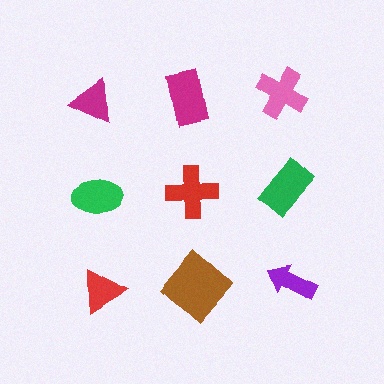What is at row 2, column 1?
A green ellipse.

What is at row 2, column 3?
A green rectangle.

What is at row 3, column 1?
A red triangle.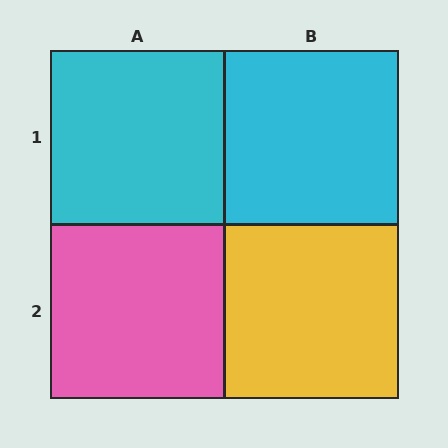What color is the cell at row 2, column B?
Yellow.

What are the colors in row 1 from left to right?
Cyan, cyan.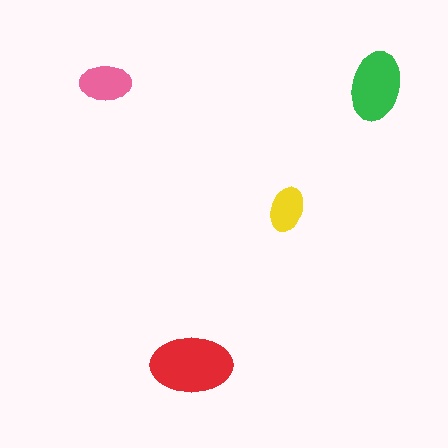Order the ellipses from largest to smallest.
the red one, the green one, the pink one, the yellow one.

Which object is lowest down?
The red ellipse is bottommost.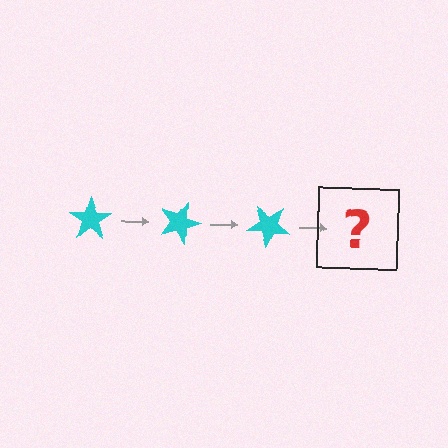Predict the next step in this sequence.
The next step is a cyan star rotated 60 degrees.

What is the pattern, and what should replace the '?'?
The pattern is that the star rotates 20 degrees each step. The '?' should be a cyan star rotated 60 degrees.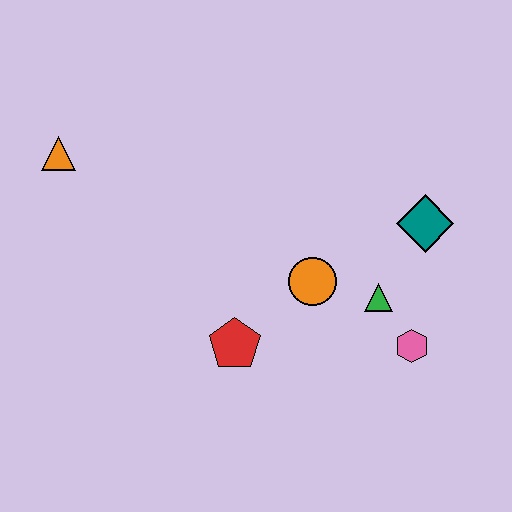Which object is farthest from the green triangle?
The orange triangle is farthest from the green triangle.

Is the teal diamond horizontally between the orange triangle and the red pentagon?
No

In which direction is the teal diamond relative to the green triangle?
The teal diamond is above the green triangle.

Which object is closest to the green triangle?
The pink hexagon is closest to the green triangle.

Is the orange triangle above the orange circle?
Yes